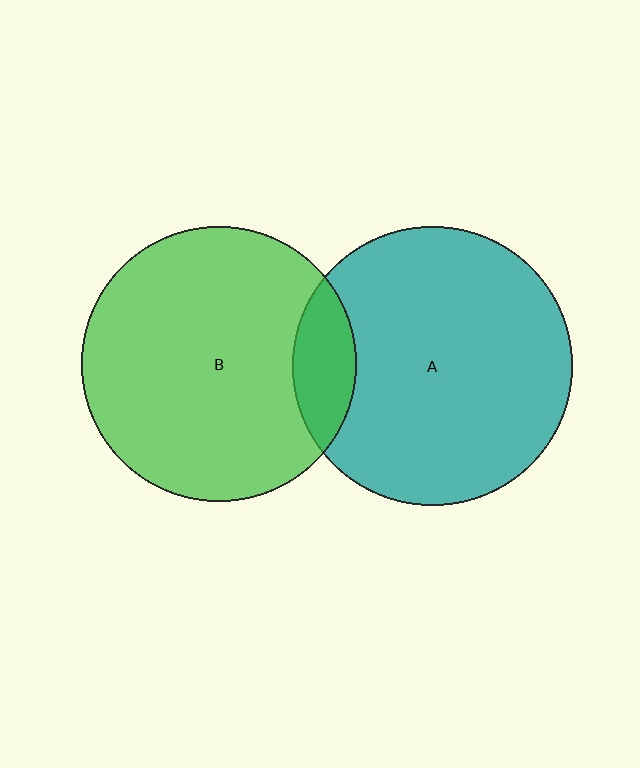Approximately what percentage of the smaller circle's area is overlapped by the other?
Approximately 15%.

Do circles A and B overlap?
Yes.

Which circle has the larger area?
Circle A (teal).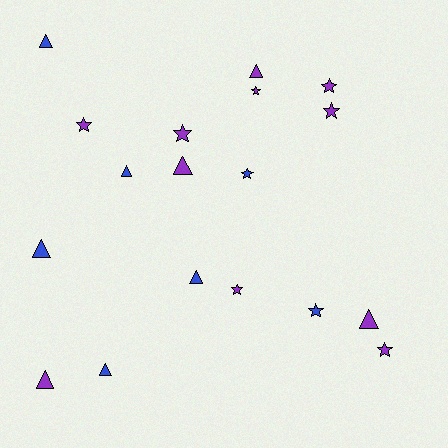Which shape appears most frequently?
Star, with 9 objects.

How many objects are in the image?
There are 18 objects.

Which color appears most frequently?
Purple, with 11 objects.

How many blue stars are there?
There are 2 blue stars.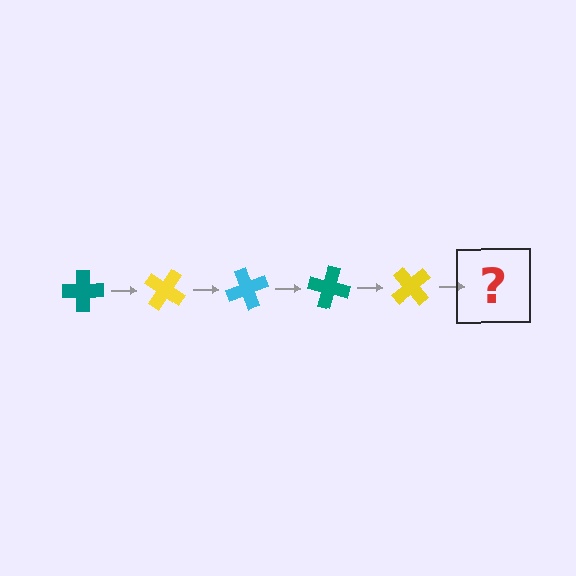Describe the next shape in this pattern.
It should be a cyan cross, rotated 175 degrees from the start.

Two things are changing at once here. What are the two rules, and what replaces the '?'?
The two rules are that it rotates 35 degrees each step and the color cycles through teal, yellow, and cyan. The '?' should be a cyan cross, rotated 175 degrees from the start.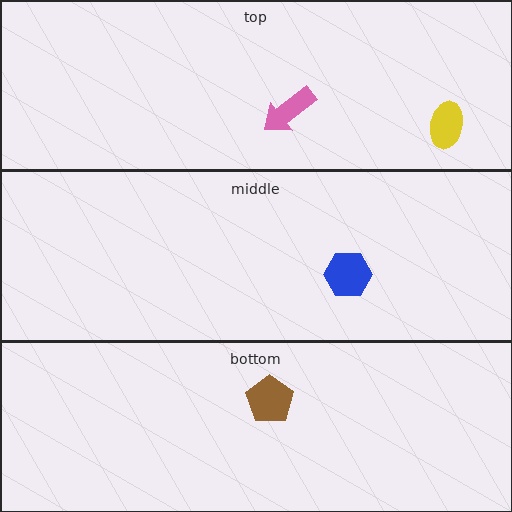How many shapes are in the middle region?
1.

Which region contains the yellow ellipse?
The top region.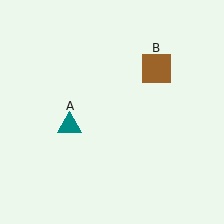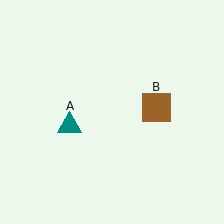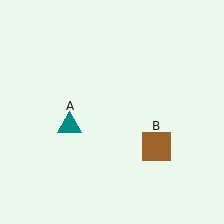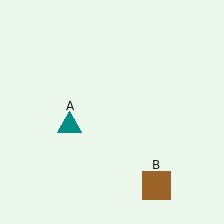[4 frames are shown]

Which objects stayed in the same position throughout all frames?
Teal triangle (object A) remained stationary.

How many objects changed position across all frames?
1 object changed position: brown square (object B).